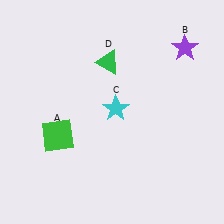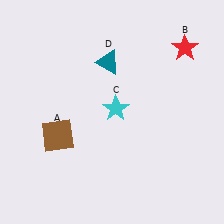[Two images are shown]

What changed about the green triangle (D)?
In Image 1, D is green. In Image 2, it changed to teal.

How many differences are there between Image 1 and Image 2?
There are 3 differences between the two images.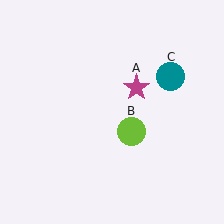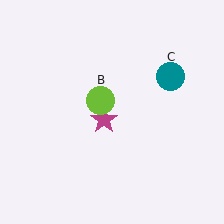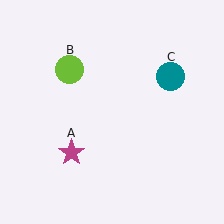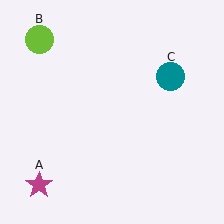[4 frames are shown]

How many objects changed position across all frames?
2 objects changed position: magenta star (object A), lime circle (object B).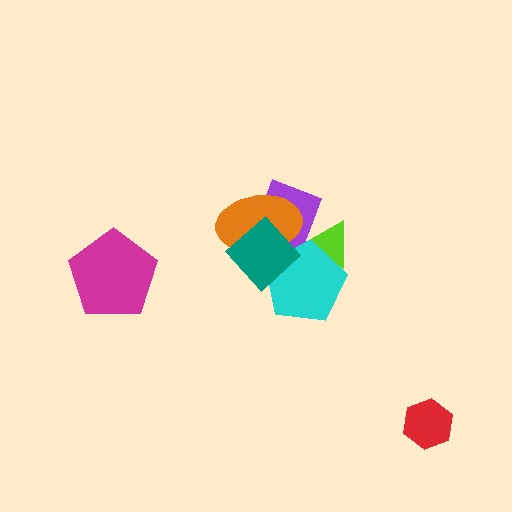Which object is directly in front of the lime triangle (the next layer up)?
The purple rectangle is directly in front of the lime triangle.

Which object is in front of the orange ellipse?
The teal diamond is in front of the orange ellipse.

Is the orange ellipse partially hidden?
Yes, it is partially covered by another shape.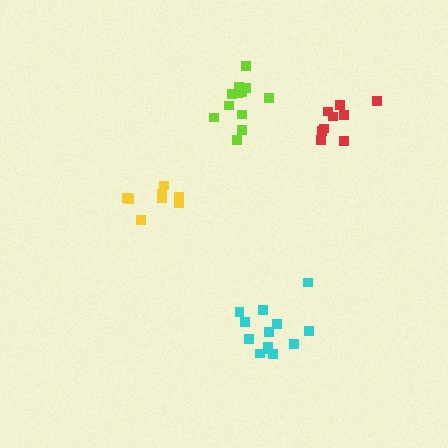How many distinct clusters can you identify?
There are 4 distinct clusters.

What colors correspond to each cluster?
The clusters are colored: yellow, red, lime, cyan.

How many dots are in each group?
Group 1: 9 dots, Group 2: 9 dots, Group 3: 12 dots, Group 4: 13 dots (43 total).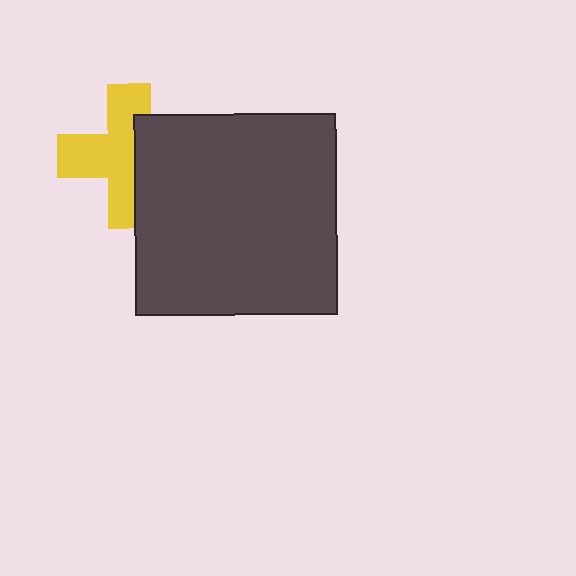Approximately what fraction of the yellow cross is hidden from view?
Roughly 39% of the yellow cross is hidden behind the dark gray square.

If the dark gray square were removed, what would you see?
You would see the complete yellow cross.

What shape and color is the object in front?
The object in front is a dark gray square.